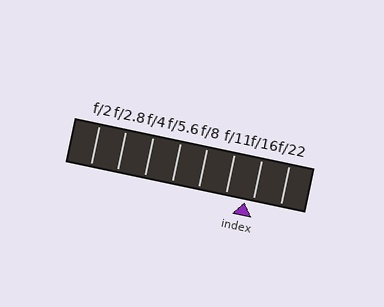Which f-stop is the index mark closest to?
The index mark is closest to f/16.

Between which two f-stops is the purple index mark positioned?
The index mark is between f/11 and f/16.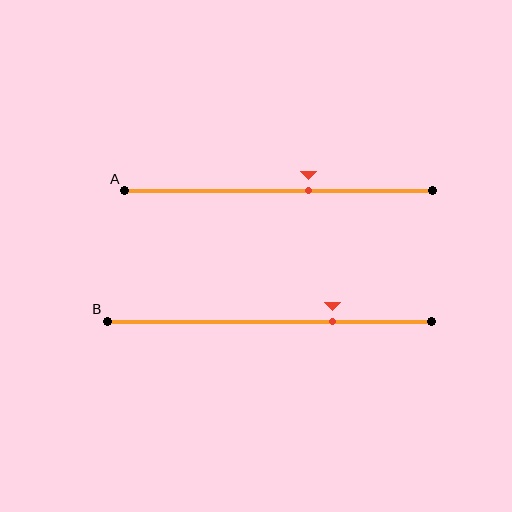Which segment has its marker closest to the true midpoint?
Segment A has its marker closest to the true midpoint.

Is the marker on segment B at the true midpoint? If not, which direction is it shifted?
No, the marker on segment B is shifted to the right by about 20% of the segment length.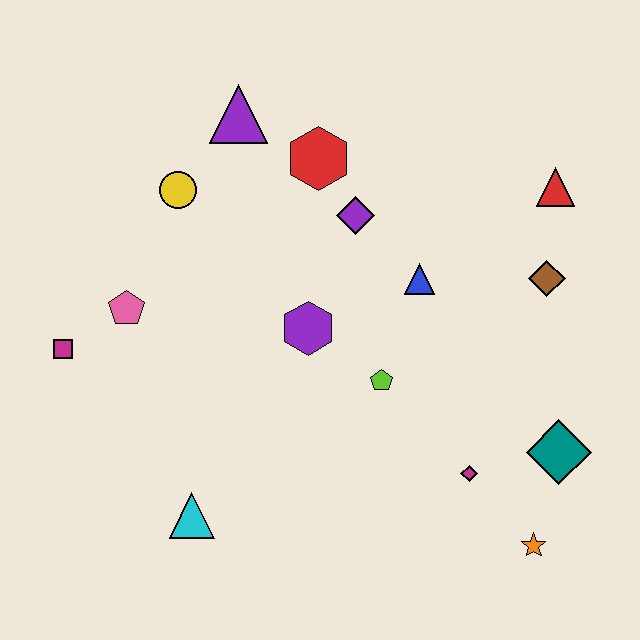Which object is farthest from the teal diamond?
The magenta square is farthest from the teal diamond.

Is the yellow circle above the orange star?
Yes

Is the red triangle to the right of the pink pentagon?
Yes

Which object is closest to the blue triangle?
The purple diamond is closest to the blue triangle.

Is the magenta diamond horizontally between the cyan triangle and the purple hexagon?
No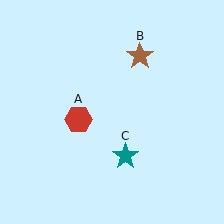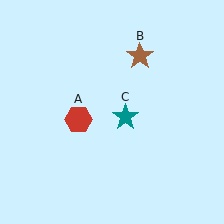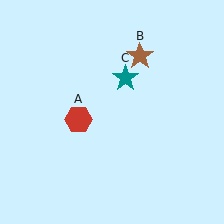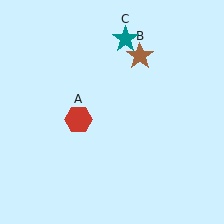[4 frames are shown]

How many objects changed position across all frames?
1 object changed position: teal star (object C).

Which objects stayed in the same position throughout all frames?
Red hexagon (object A) and brown star (object B) remained stationary.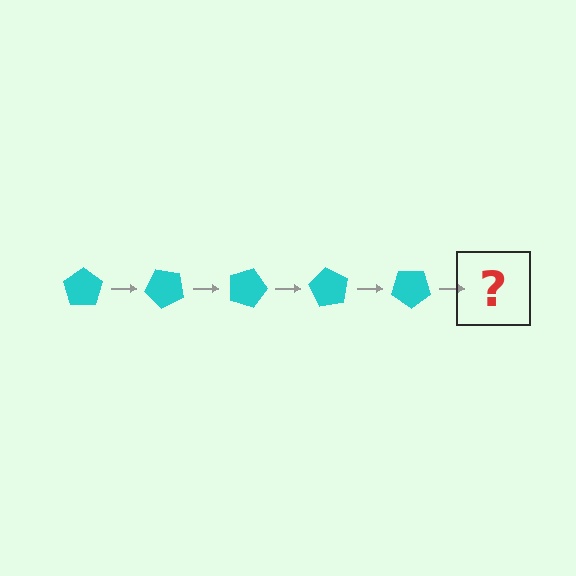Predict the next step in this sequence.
The next step is a cyan pentagon rotated 225 degrees.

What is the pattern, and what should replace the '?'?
The pattern is that the pentagon rotates 45 degrees each step. The '?' should be a cyan pentagon rotated 225 degrees.